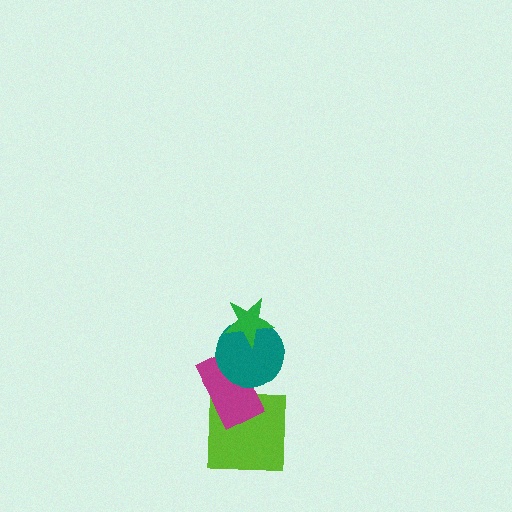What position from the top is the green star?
The green star is 1st from the top.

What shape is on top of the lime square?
The magenta rectangle is on top of the lime square.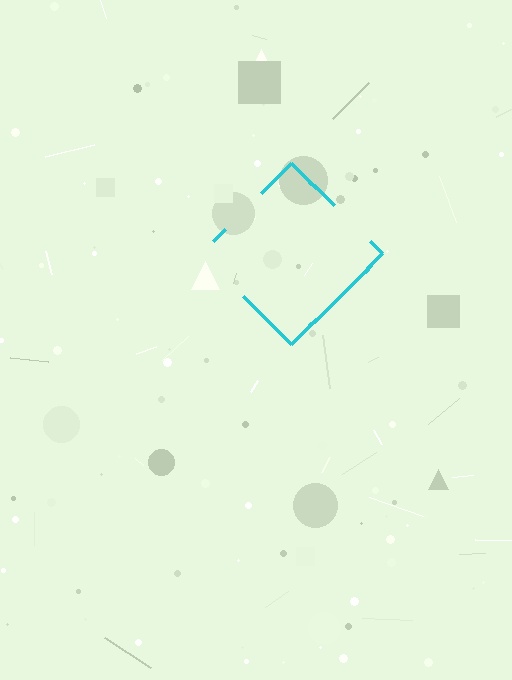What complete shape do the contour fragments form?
The contour fragments form a diamond.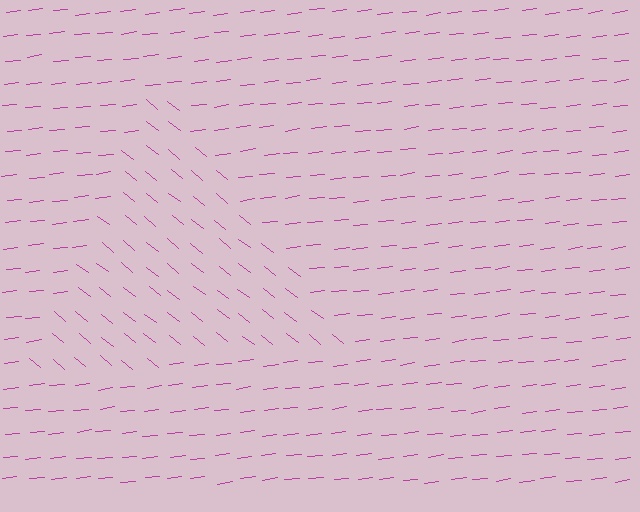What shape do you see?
I see a triangle.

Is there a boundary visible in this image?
Yes, there is a texture boundary formed by a change in line orientation.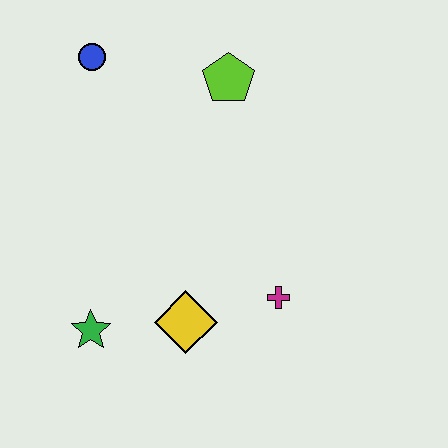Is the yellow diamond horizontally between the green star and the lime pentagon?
Yes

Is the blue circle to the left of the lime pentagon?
Yes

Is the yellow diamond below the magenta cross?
Yes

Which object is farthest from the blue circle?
The magenta cross is farthest from the blue circle.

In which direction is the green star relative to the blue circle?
The green star is below the blue circle.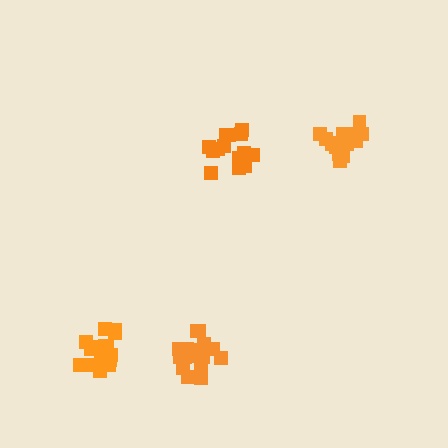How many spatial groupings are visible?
There are 4 spatial groupings.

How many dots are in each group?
Group 1: 21 dots, Group 2: 18 dots, Group 3: 17 dots, Group 4: 19 dots (75 total).